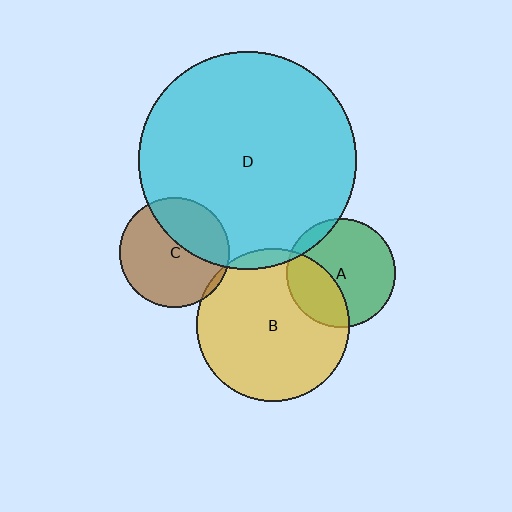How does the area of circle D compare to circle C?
Approximately 3.9 times.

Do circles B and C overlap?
Yes.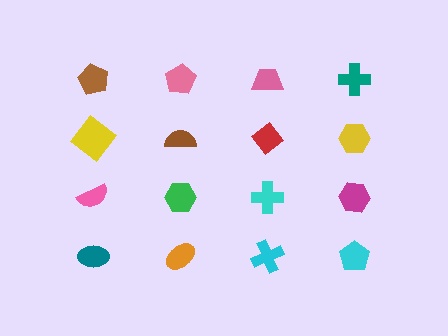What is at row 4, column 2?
An orange ellipse.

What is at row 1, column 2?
A pink pentagon.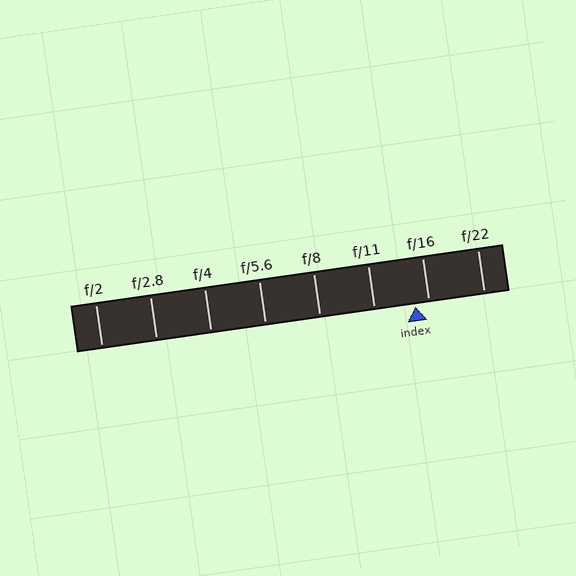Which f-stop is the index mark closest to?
The index mark is closest to f/16.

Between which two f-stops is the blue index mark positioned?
The index mark is between f/11 and f/16.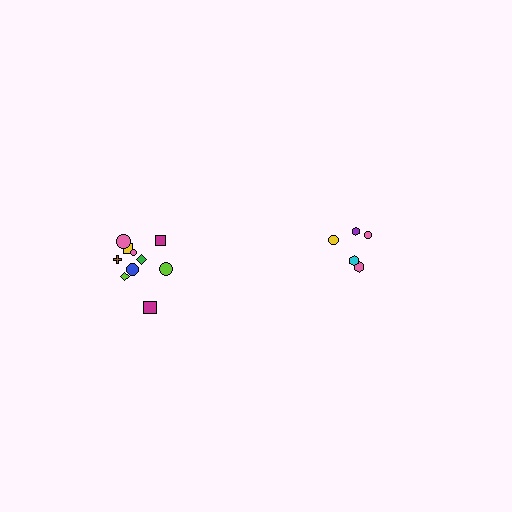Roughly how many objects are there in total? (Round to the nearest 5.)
Roughly 15 objects in total.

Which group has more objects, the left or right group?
The left group.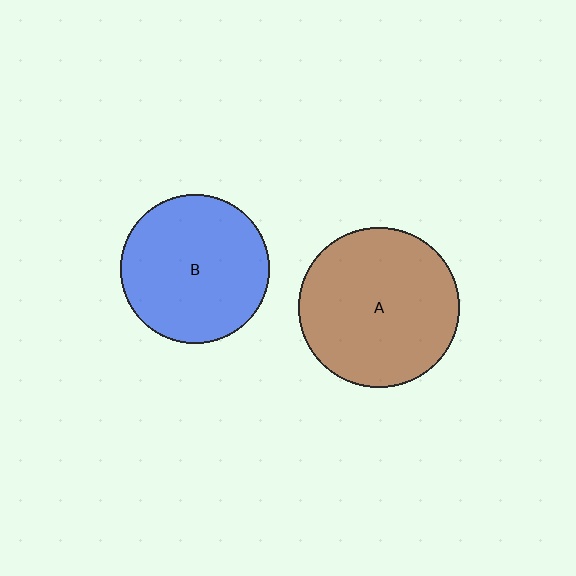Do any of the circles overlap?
No, none of the circles overlap.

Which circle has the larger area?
Circle A (brown).